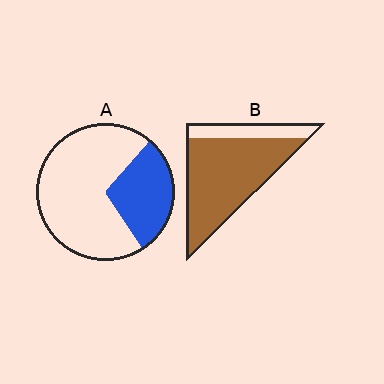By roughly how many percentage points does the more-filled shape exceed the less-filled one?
By roughly 50 percentage points (B over A).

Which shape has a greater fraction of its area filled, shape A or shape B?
Shape B.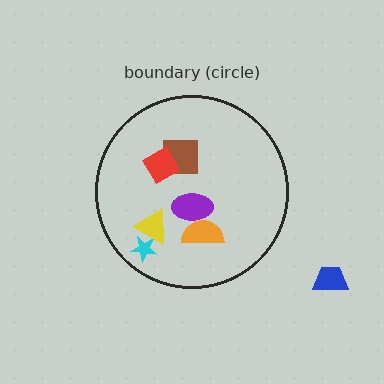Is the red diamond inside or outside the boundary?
Inside.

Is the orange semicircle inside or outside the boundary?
Inside.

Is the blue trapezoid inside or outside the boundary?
Outside.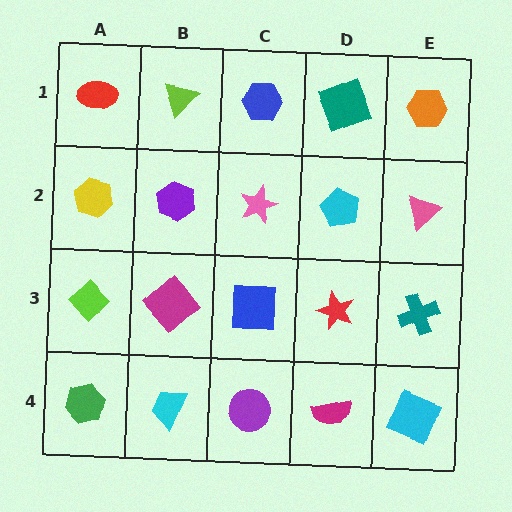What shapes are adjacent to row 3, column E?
A pink triangle (row 2, column E), a cyan square (row 4, column E), a red star (row 3, column D).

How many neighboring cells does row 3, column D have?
4.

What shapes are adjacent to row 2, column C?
A blue hexagon (row 1, column C), a blue square (row 3, column C), a purple hexagon (row 2, column B), a cyan pentagon (row 2, column D).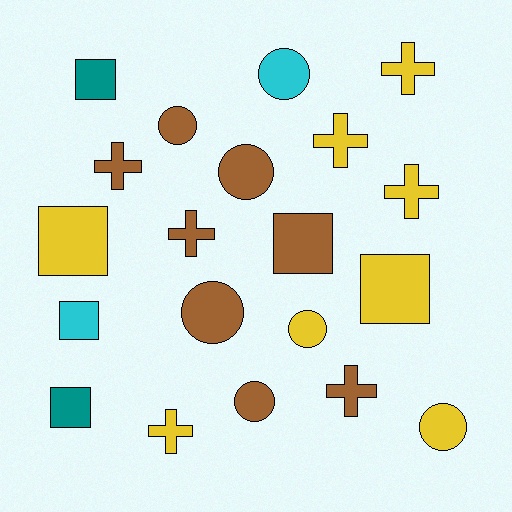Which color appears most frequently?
Yellow, with 8 objects.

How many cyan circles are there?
There is 1 cyan circle.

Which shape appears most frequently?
Circle, with 7 objects.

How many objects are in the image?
There are 20 objects.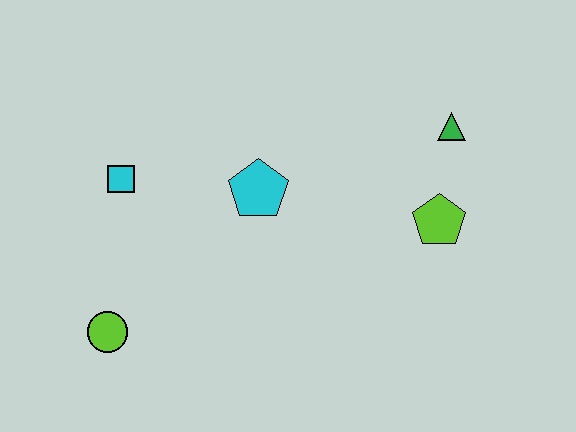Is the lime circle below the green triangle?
Yes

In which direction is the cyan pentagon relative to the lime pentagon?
The cyan pentagon is to the left of the lime pentagon.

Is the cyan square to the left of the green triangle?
Yes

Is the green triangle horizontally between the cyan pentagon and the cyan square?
No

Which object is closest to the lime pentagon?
The green triangle is closest to the lime pentagon.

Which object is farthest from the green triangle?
The lime circle is farthest from the green triangle.